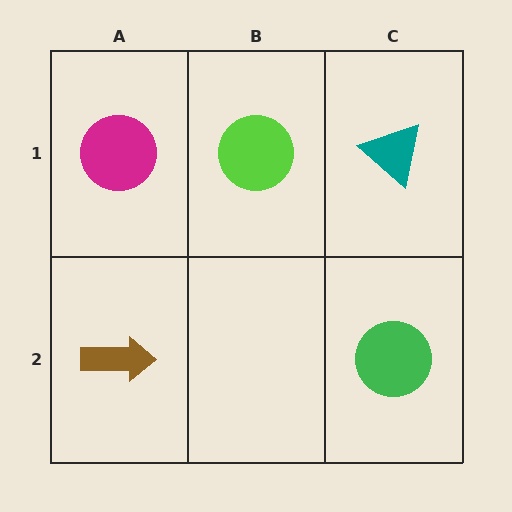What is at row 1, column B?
A lime circle.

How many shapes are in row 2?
2 shapes.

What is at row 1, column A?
A magenta circle.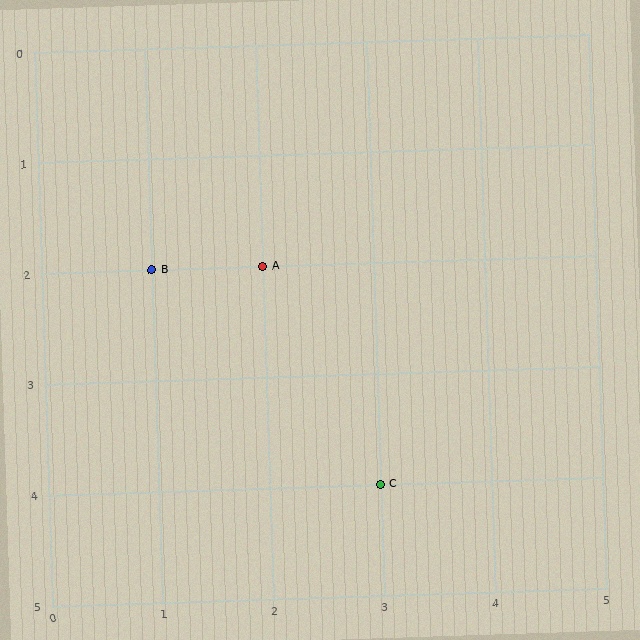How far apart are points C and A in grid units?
Points C and A are 1 column and 2 rows apart (about 2.2 grid units diagonally).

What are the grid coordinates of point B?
Point B is at grid coordinates (1, 2).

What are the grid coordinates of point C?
Point C is at grid coordinates (3, 4).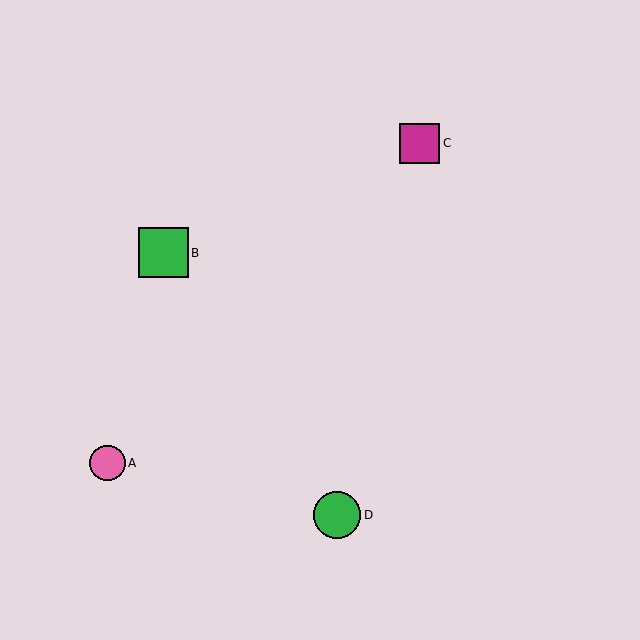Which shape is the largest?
The green square (labeled B) is the largest.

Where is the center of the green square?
The center of the green square is at (164, 253).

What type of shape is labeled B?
Shape B is a green square.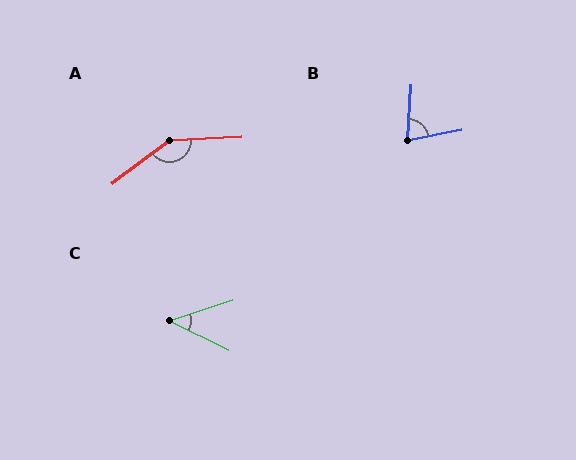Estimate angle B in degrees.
Approximately 75 degrees.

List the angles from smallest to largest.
C (44°), B (75°), A (146°).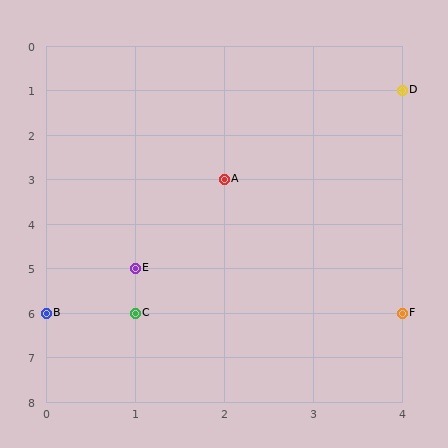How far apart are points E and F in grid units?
Points E and F are 3 columns and 1 row apart (about 3.2 grid units diagonally).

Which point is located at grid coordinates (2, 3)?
Point A is at (2, 3).